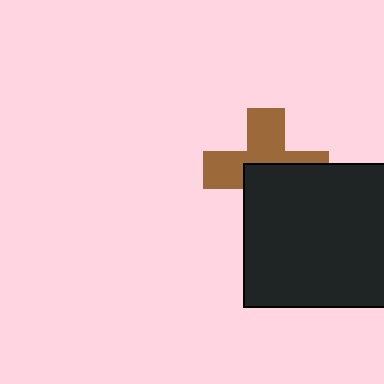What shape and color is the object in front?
The object in front is a black rectangle.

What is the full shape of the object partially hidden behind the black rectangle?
The partially hidden object is a brown cross.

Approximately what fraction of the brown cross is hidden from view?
Roughly 48% of the brown cross is hidden behind the black rectangle.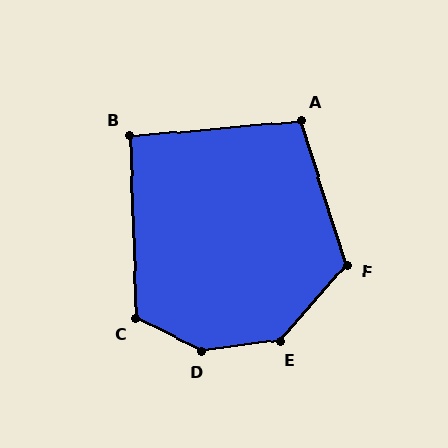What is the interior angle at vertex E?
Approximately 139 degrees (obtuse).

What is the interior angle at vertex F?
Approximately 121 degrees (obtuse).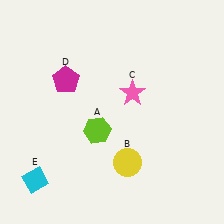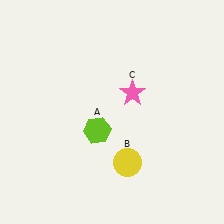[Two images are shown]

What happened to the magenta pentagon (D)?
The magenta pentagon (D) was removed in Image 2. It was in the top-left area of Image 1.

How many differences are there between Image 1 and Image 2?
There are 2 differences between the two images.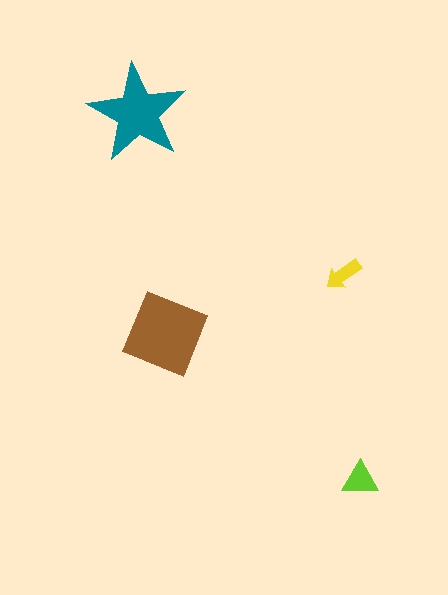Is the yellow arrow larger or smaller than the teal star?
Smaller.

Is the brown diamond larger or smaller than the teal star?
Larger.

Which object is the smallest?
The yellow arrow.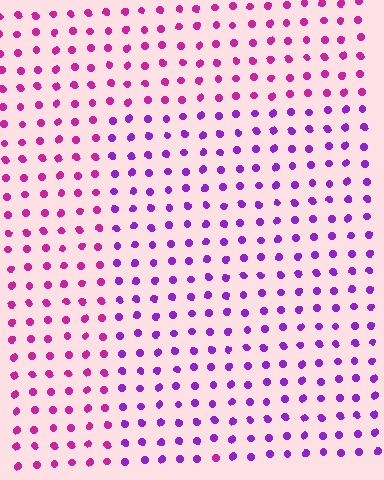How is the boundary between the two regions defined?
The boundary is defined purely by a slight shift in hue (about 36 degrees). Spacing, size, and orientation are identical on both sides.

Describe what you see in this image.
The image is filled with small magenta elements in a uniform arrangement. A rectangle-shaped region is visible where the elements are tinted to a slightly different hue, forming a subtle color boundary.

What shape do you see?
I see a rectangle.